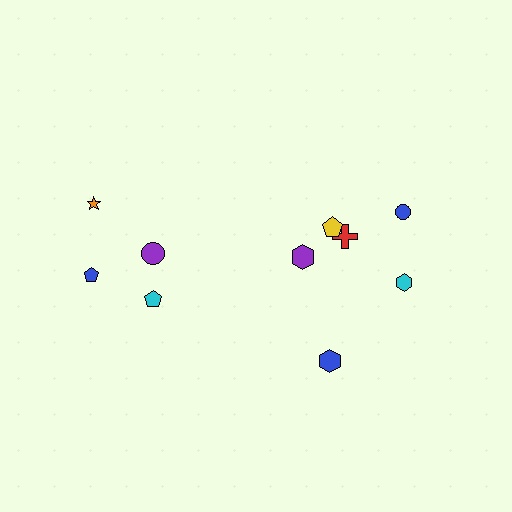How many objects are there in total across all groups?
There are 10 objects.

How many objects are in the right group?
There are 6 objects.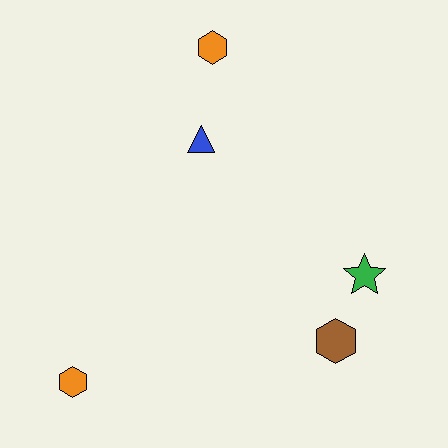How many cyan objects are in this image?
There are no cyan objects.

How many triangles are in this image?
There is 1 triangle.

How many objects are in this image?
There are 5 objects.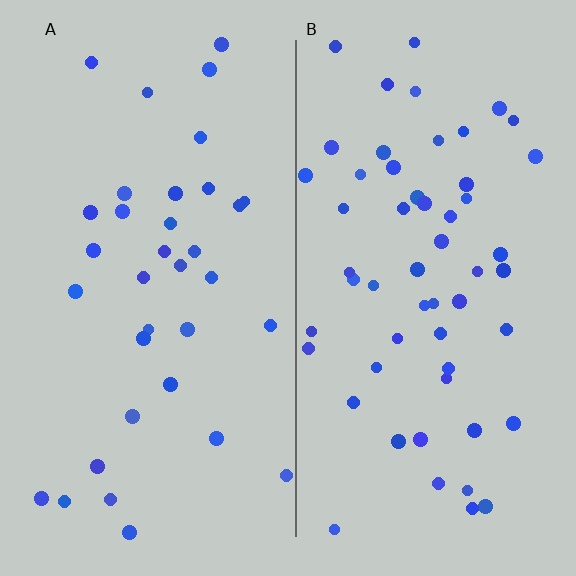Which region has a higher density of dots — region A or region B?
B (the right).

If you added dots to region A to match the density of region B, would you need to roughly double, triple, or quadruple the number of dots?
Approximately double.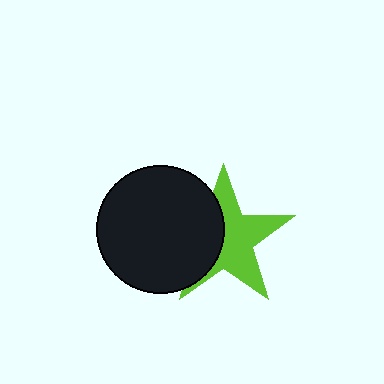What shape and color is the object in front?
The object in front is a black circle.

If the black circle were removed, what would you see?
You would see the complete lime star.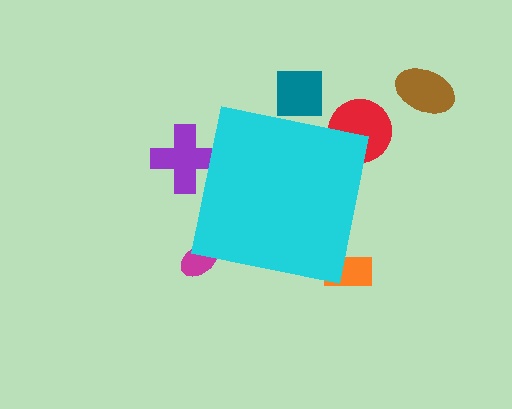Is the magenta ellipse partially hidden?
Yes, the magenta ellipse is partially hidden behind the cyan square.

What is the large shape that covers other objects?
A cyan square.